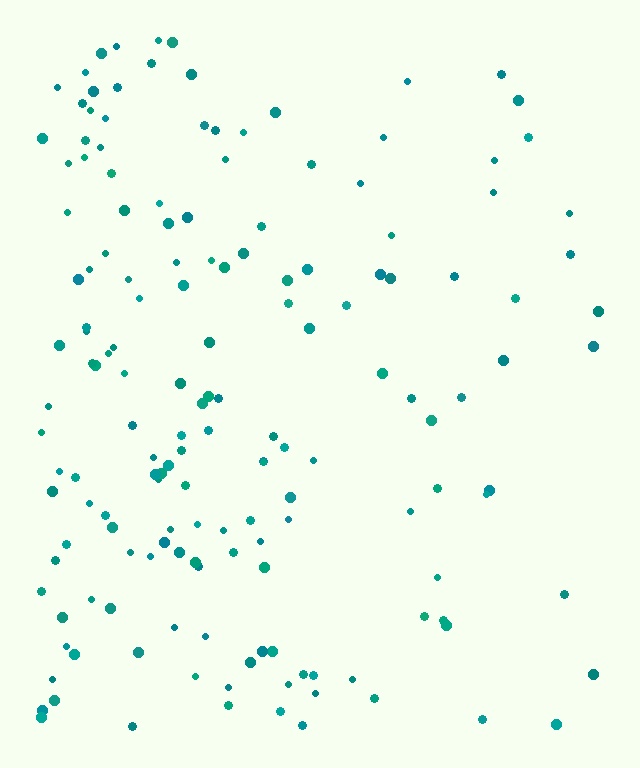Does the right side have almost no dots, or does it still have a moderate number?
Still a moderate number, just noticeably fewer than the left.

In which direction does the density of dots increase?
From right to left, with the left side densest.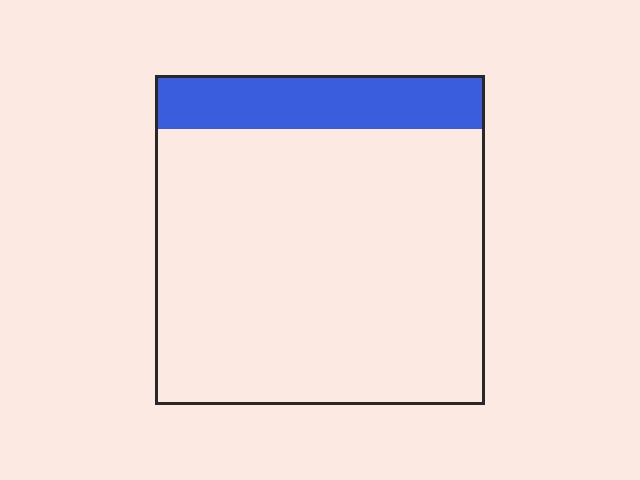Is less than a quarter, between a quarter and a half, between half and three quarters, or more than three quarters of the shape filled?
Less than a quarter.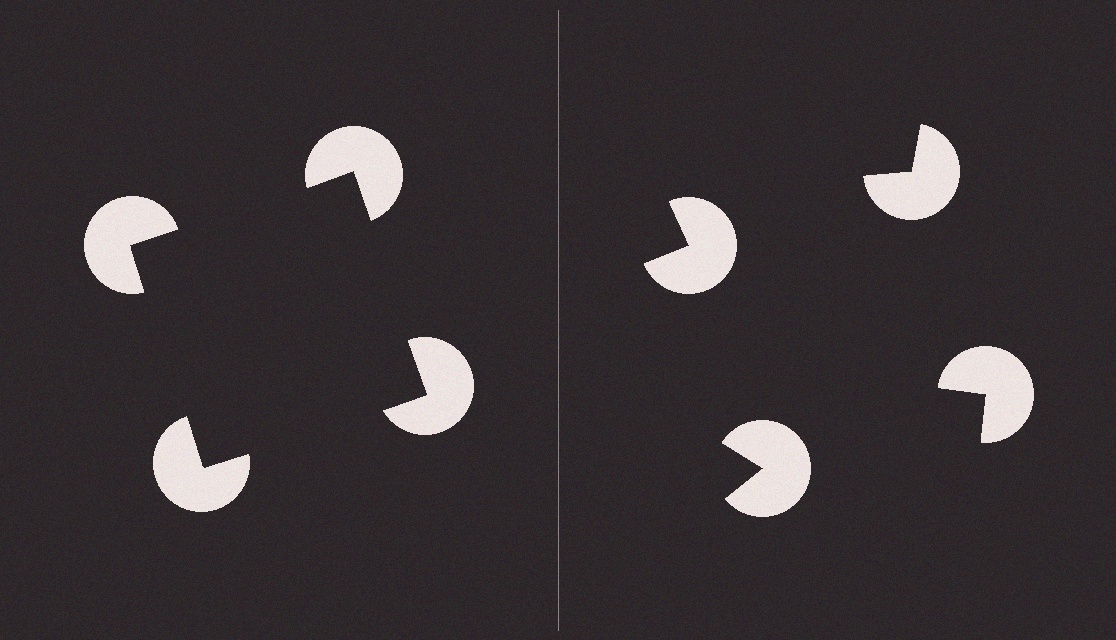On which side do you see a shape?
An illusory square appears on the left side. On the right side the wedge cuts are rotated, so no coherent shape forms.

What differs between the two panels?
The pac-man discs are positioned identically on both sides; only the wedge orientations differ. On the left they align to a square; on the right they are misaligned.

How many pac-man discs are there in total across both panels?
8 — 4 on each side.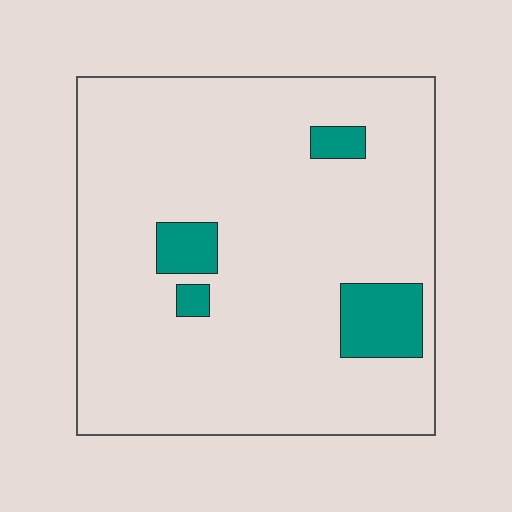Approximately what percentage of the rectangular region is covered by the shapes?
Approximately 10%.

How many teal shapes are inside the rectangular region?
4.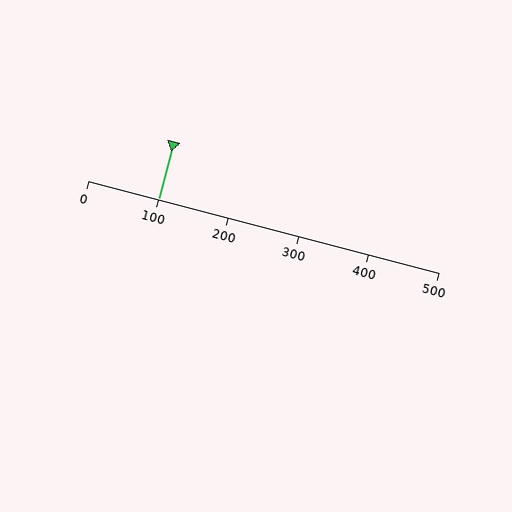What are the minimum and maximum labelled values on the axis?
The axis runs from 0 to 500.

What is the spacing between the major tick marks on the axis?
The major ticks are spaced 100 apart.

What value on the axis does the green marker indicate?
The marker indicates approximately 100.